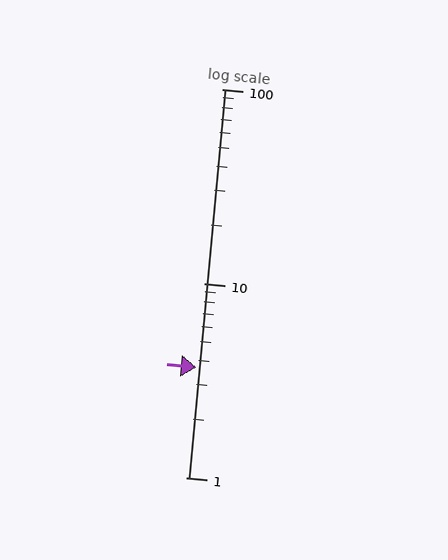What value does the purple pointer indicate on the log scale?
The pointer indicates approximately 3.7.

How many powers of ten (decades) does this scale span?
The scale spans 2 decades, from 1 to 100.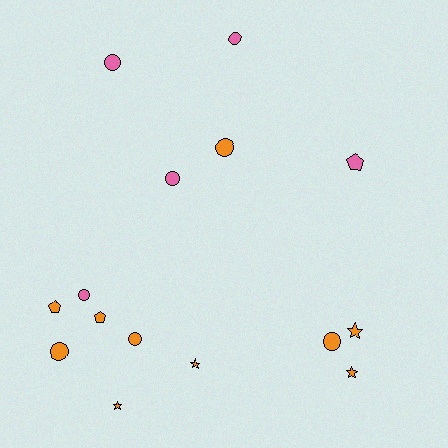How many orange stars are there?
There are 4 orange stars.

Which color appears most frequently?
Orange, with 10 objects.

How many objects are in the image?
There are 15 objects.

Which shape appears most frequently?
Circle, with 8 objects.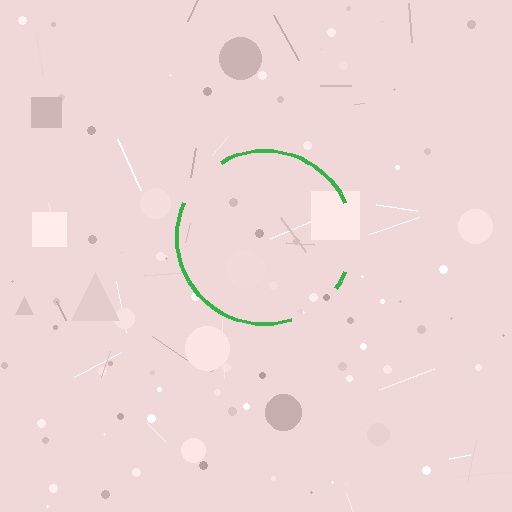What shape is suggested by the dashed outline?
The dashed outline suggests a circle.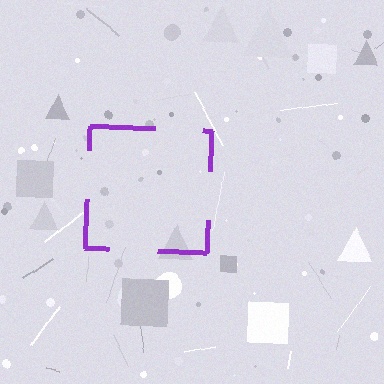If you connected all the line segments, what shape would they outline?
They would outline a square.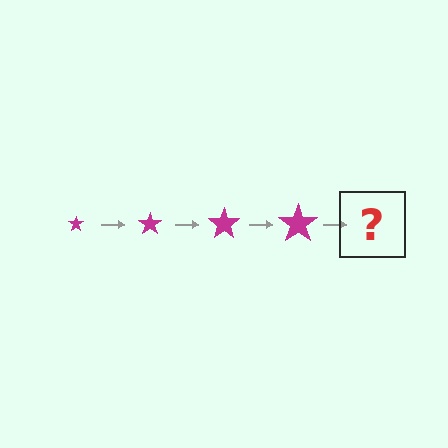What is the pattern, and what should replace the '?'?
The pattern is that the star gets progressively larger each step. The '?' should be a magenta star, larger than the previous one.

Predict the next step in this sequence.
The next step is a magenta star, larger than the previous one.